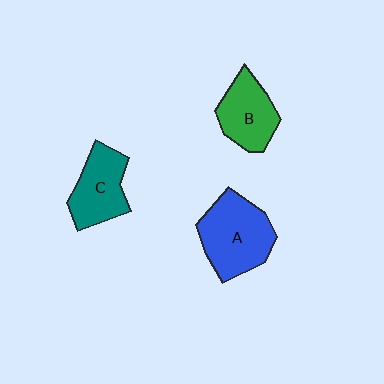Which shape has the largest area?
Shape A (blue).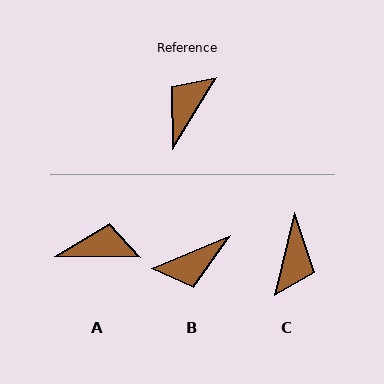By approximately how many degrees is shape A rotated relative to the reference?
Approximately 60 degrees clockwise.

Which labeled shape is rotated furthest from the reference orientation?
C, about 162 degrees away.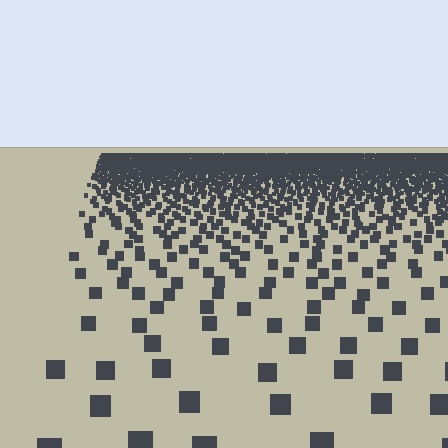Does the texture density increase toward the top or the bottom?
Density increases toward the top.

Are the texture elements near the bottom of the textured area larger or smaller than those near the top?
Larger. Near the bottom, elements are closer to the viewer and appear at a bigger on-screen size.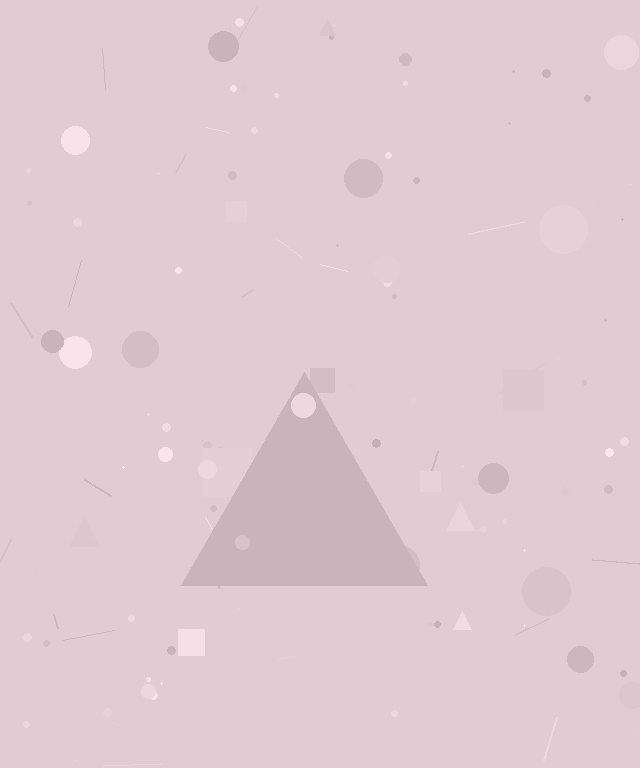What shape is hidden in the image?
A triangle is hidden in the image.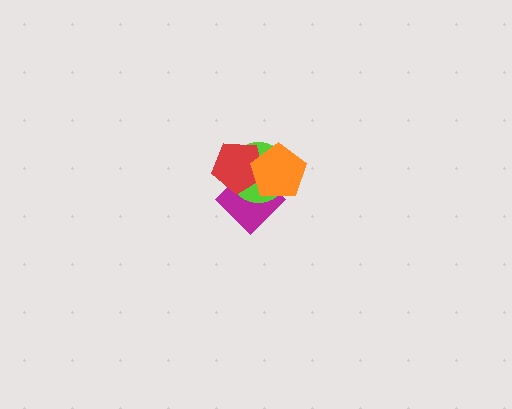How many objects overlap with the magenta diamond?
3 objects overlap with the magenta diamond.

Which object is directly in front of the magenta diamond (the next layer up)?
The lime circle is directly in front of the magenta diamond.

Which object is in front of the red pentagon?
The orange pentagon is in front of the red pentagon.